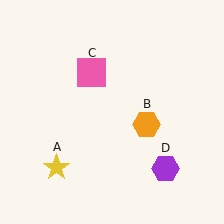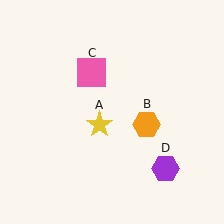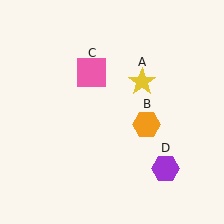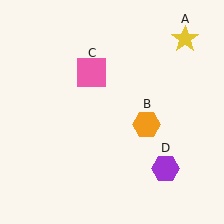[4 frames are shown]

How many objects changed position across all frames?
1 object changed position: yellow star (object A).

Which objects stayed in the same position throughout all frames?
Orange hexagon (object B) and pink square (object C) and purple hexagon (object D) remained stationary.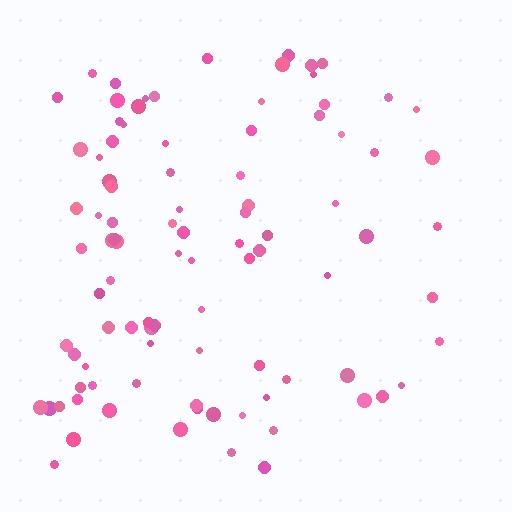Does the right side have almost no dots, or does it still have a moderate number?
Still a moderate number, just noticeably fewer than the left.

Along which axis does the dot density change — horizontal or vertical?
Horizontal.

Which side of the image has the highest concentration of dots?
The left.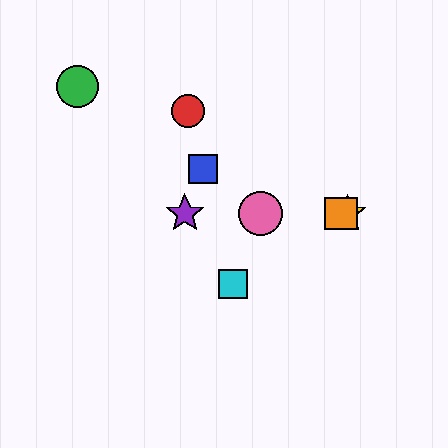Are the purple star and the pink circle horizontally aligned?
Yes, both are at y≈214.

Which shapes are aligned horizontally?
The yellow star, the purple star, the orange square, the pink circle are aligned horizontally.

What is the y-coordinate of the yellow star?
The yellow star is at y≈214.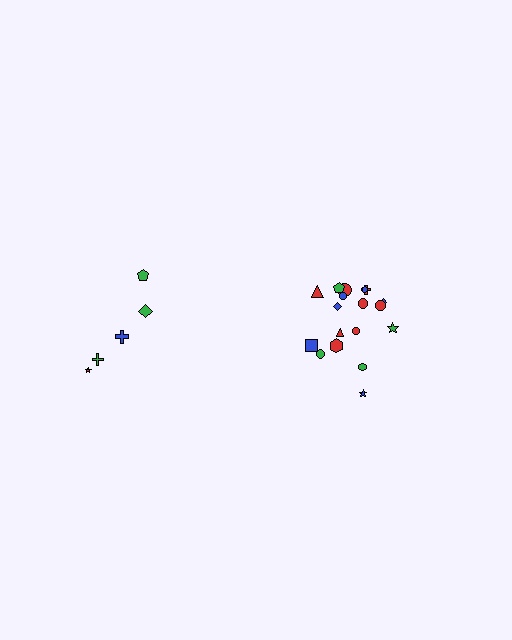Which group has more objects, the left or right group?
The right group.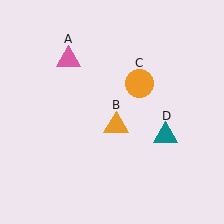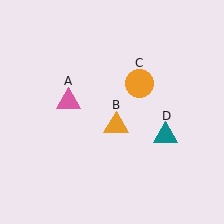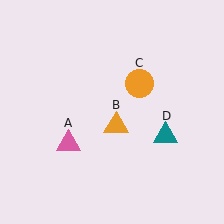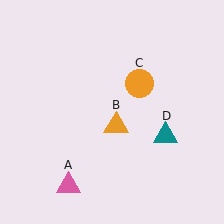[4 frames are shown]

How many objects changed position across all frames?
1 object changed position: pink triangle (object A).